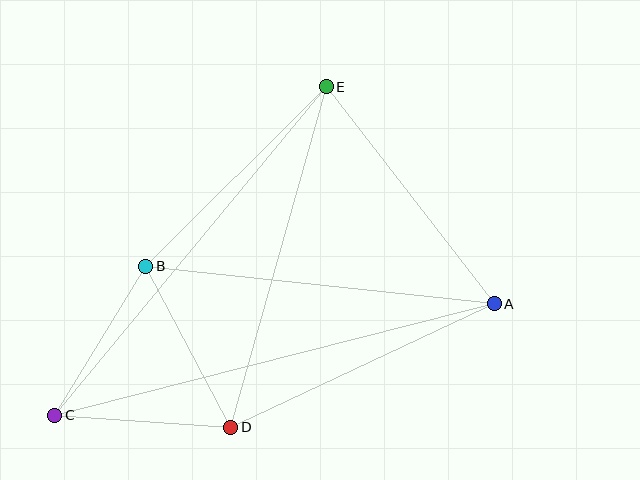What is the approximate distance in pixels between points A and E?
The distance between A and E is approximately 274 pixels.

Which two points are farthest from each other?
Points A and C are farthest from each other.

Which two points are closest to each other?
Points B and C are closest to each other.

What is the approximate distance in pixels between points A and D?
The distance between A and D is approximately 291 pixels.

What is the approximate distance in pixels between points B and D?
The distance between B and D is approximately 182 pixels.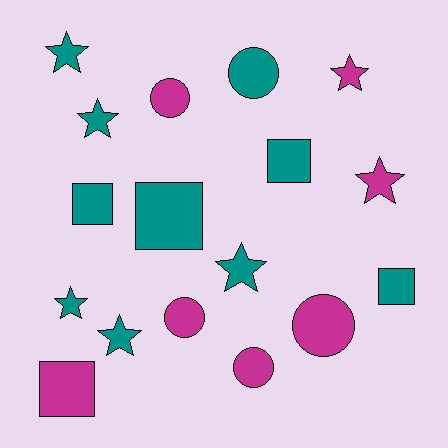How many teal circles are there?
There is 1 teal circle.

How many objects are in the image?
There are 17 objects.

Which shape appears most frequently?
Star, with 7 objects.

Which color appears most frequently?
Teal, with 10 objects.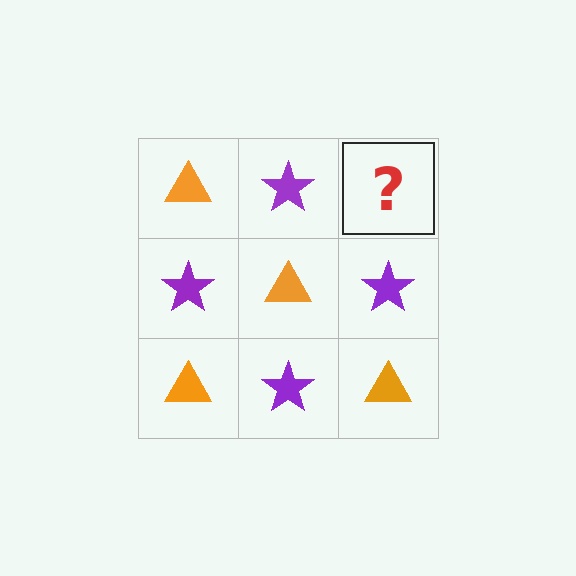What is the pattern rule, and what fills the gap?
The rule is that it alternates orange triangle and purple star in a checkerboard pattern. The gap should be filled with an orange triangle.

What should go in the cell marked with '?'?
The missing cell should contain an orange triangle.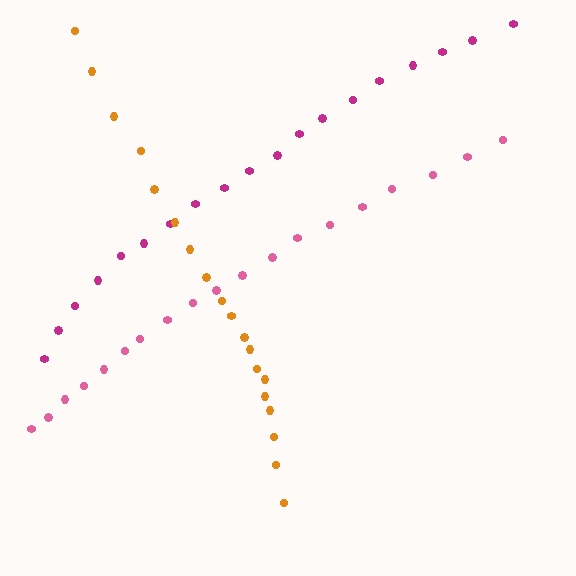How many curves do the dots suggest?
There are 3 distinct paths.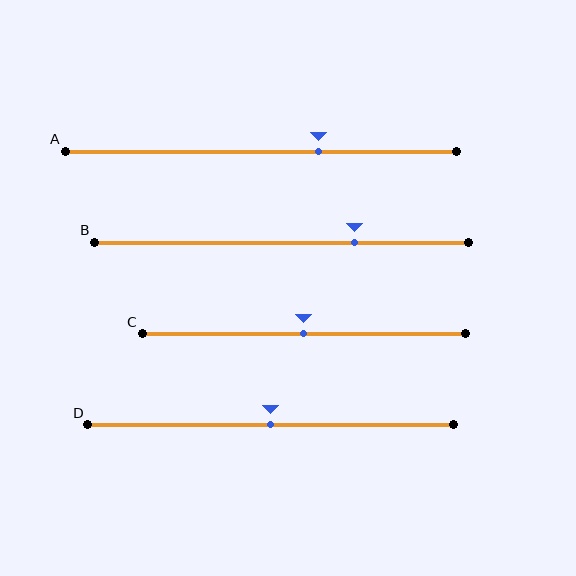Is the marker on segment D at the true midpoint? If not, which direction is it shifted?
Yes, the marker on segment D is at the true midpoint.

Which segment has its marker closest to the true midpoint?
Segment C has its marker closest to the true midpoint.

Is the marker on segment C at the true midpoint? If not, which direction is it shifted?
Yes, the marker on segment C is at the true midpoint.